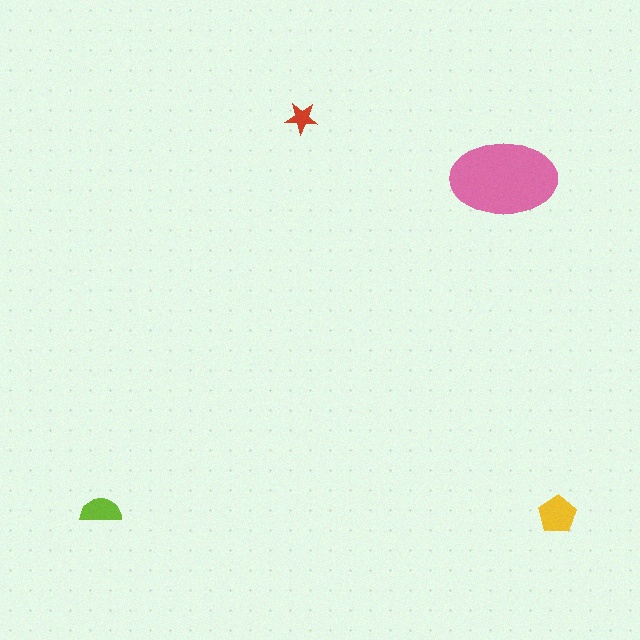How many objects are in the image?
There are 4 objects in the image.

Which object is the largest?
The pink ellipse.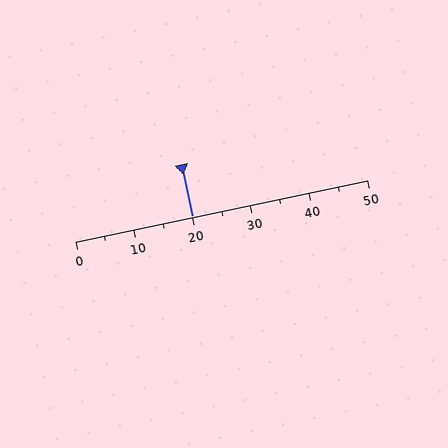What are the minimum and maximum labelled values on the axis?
The axis runs from 0 to 50.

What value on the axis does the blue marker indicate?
The marker indicates approximately 20.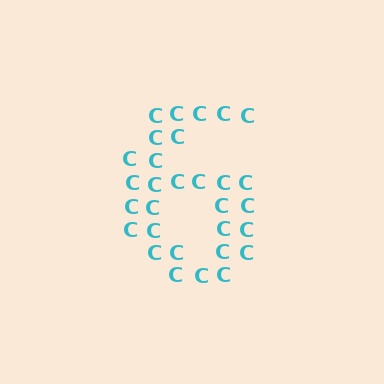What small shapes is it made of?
It is made of small letter C's.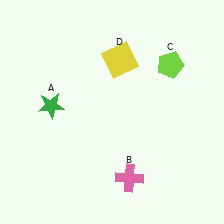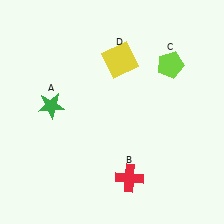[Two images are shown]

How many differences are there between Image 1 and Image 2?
There is 1 difference between the two images.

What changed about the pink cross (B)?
In Image 1, B is pink. In Image 2, it changed to red.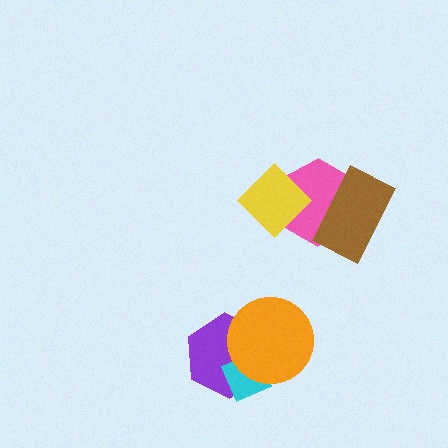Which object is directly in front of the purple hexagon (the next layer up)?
The cyan diamond is directly in front of the purple hexagon.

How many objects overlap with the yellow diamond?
1 object overlaps with the yellow diamond.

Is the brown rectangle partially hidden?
No, no other shape covers it.